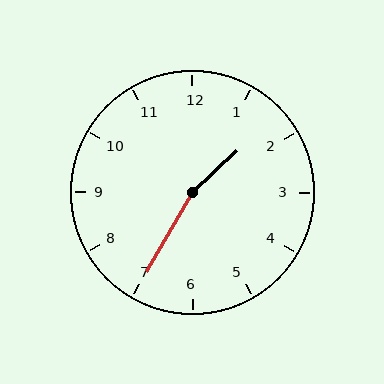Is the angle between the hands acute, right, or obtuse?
It is obtuse.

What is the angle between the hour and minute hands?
Approximately 162 degrees.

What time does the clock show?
1:35.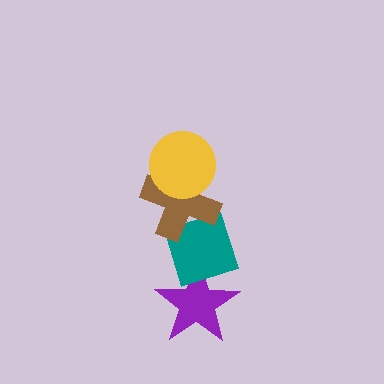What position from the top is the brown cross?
The brown cross is 2nd from the top.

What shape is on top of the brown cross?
The yellow circle is on top of the brown cross.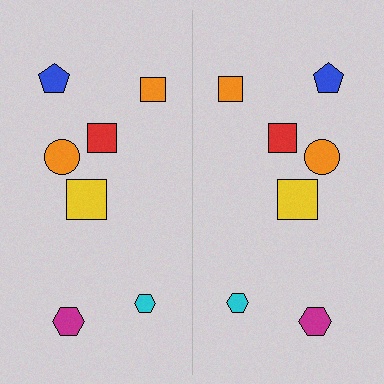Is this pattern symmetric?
Yes, this pattern has bilateral (reflection) symmetry.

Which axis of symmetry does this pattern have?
The pattern has a vertical axis of symmetry running through the center of the image.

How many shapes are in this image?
There are 14 shapes in this image.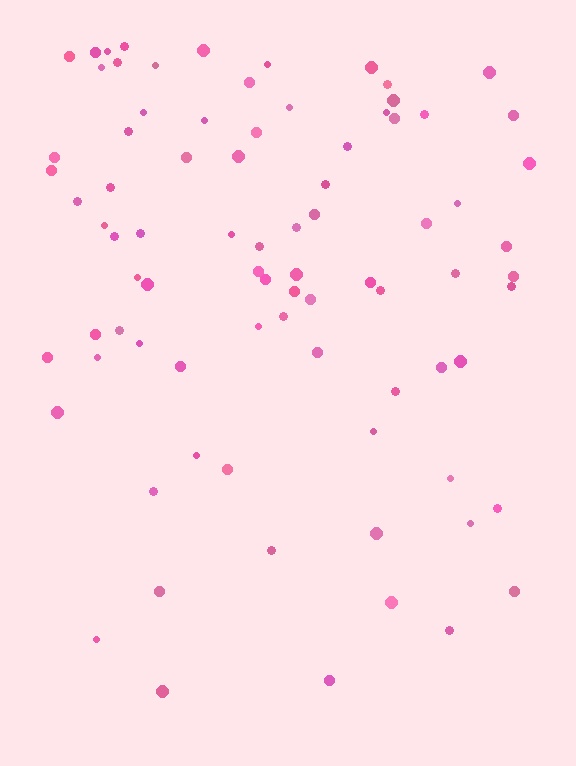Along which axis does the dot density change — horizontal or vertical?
Vertical.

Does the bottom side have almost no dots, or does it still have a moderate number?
Still a moderate number, just noticeably fewer than the top.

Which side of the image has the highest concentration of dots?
The top.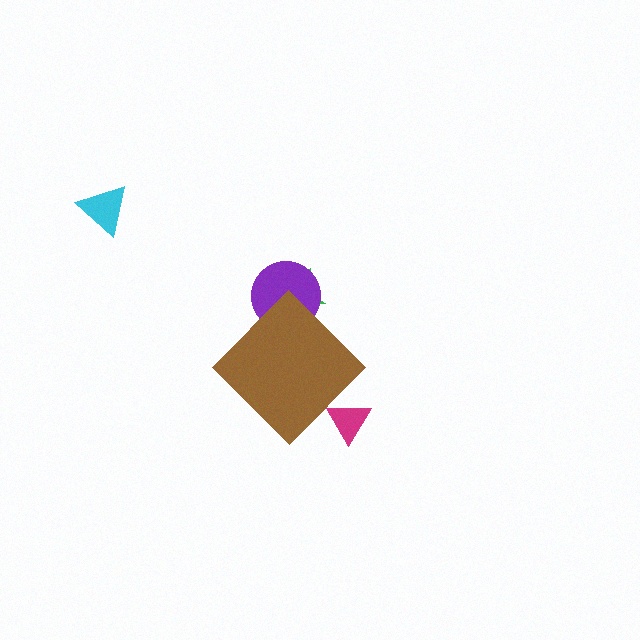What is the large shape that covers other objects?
A brown diamond.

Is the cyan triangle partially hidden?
No, the cyan triangle is fully visible.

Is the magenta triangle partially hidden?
Yes, the magenta triangle is partially hidden behind the brown diamond.